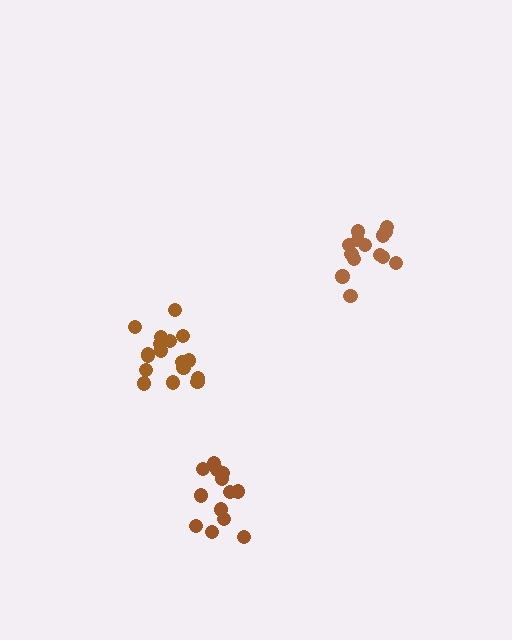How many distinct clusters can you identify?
There are 3 distinct clusters.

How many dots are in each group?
Group 1: 17 dots, Group 2: 14 dots, Group 3: 13 dots (44 total).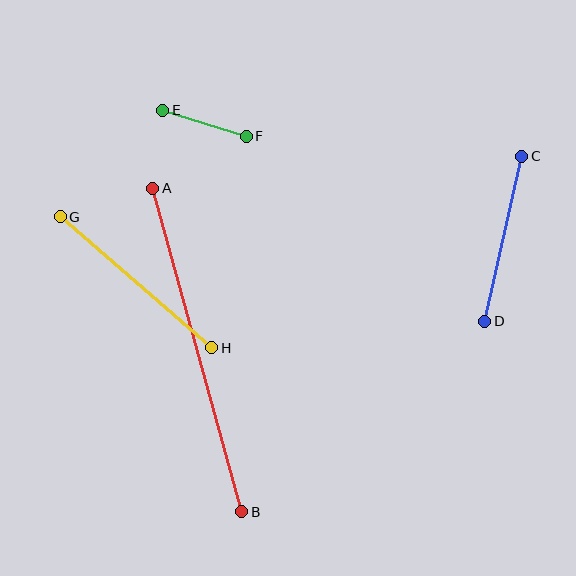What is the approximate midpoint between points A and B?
The midpoint is at approximately (197, 350) pixels.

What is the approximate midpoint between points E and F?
The midpoint is at approximately (204, 123) pixels.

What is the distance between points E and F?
The distance is approximately 87 pixels.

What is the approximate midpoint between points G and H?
The midpoint is at approximately (136, 282) pixels.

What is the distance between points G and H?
The distance is approximately 200 pixels.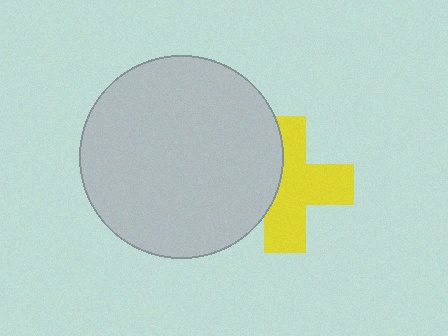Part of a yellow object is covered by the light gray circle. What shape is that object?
It is a cross.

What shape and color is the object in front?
The object in front is a light gray circle.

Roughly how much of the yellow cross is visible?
About half of it is visible (roughly 64%).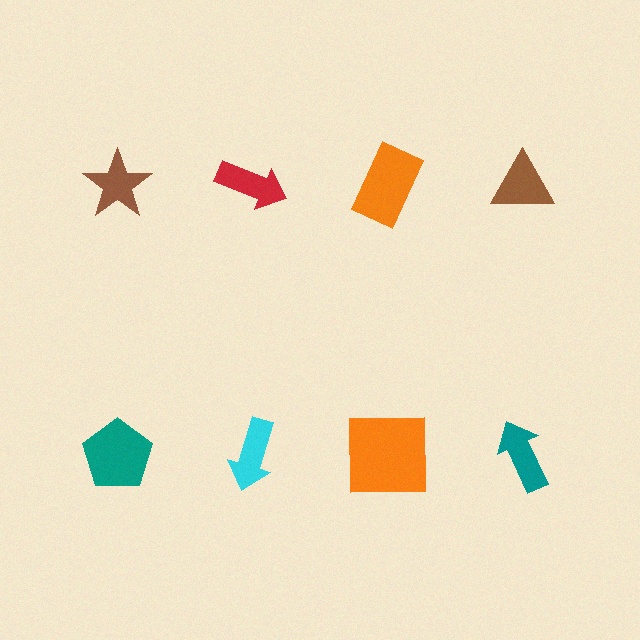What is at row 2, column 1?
A teal pentagon.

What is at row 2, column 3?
An orange square.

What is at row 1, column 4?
A brown triangle.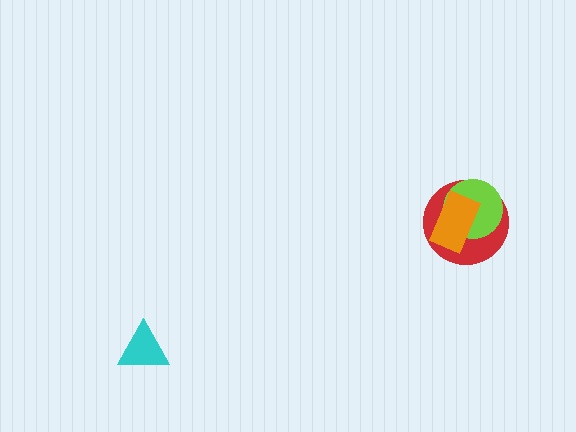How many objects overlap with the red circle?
2 objects overlap with the red circle.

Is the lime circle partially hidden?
Yes, it is partially covered by another shape.